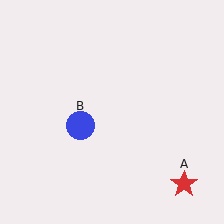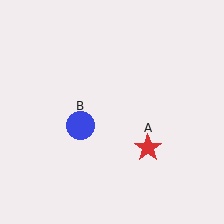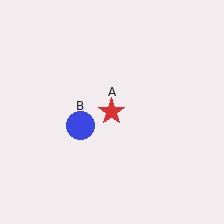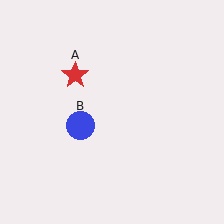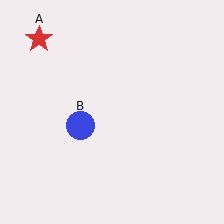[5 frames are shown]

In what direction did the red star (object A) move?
The red star (object A) moved up and to the left.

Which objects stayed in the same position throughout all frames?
Blue circle (object B) remained stationary.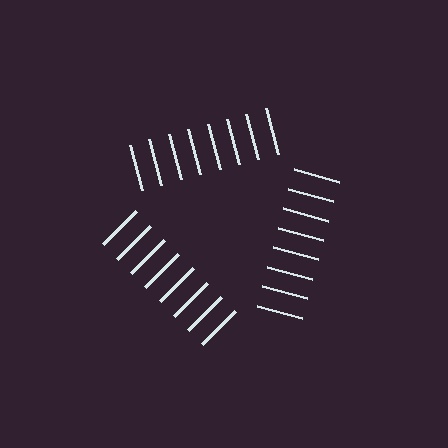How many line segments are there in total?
24 — 8 along each of the 3 edges.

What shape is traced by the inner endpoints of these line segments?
An illusory triangle — the line segments terminate on its edges but no continuous stroke is drawn.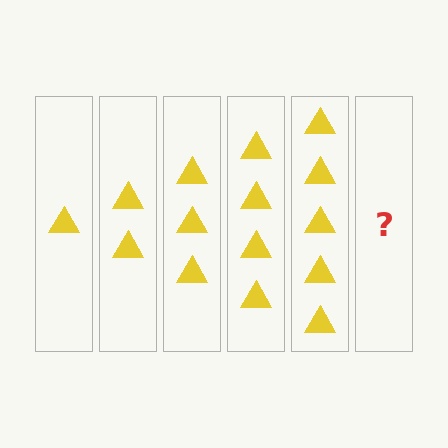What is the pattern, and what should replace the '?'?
The pattern is that each step adds one more triangle. The '?' should be 6 triangles.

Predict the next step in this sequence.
The next step is 6 triangles.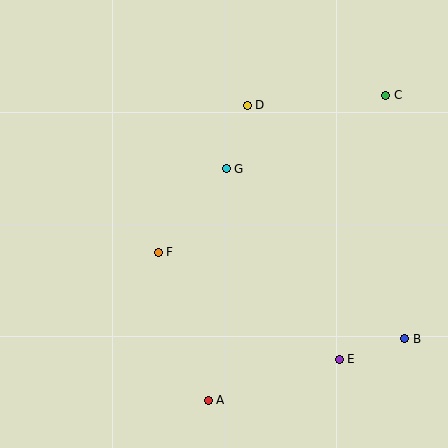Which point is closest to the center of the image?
Point G at (226, 169) is closest to the center.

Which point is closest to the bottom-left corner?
Point A is closest to the bottom-left corner.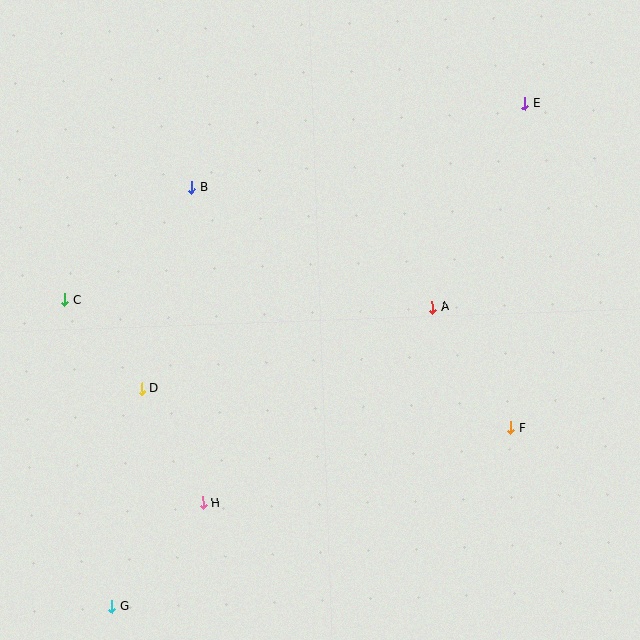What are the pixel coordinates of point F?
Point F is at (511, 428).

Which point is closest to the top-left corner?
Point B is closest to the top-left corner.